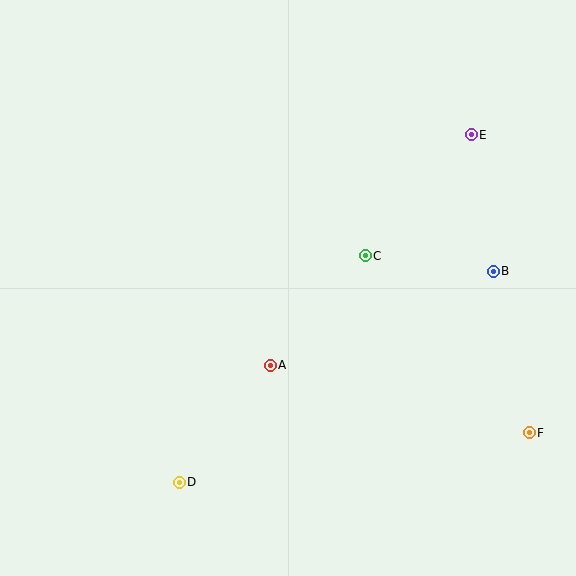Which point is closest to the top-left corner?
Point C is closest to the top-left corner.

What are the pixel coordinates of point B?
Point B is at (493, 271).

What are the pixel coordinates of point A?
Point A is at (270, 365).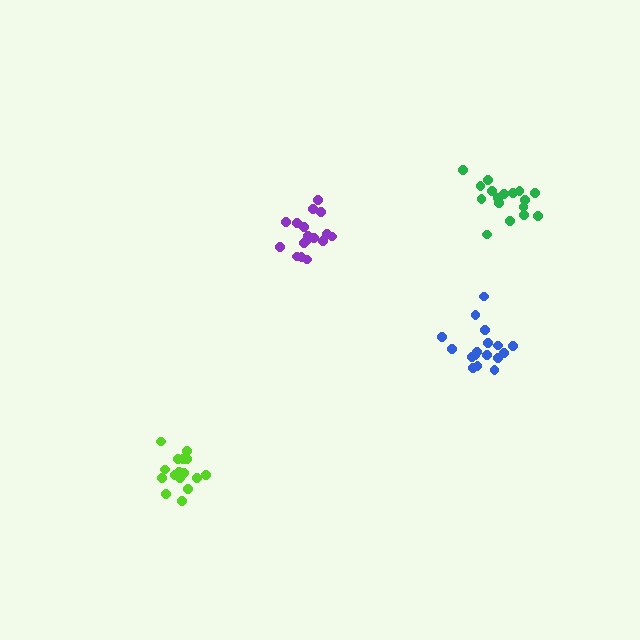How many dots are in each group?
Group 1: 17 dots, Group 2: 16 dots, Group 3: 17 dots, Group 4: 17 dots (67 total).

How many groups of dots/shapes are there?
There are 4 groups.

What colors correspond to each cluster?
The clusters are colored: purple, lime, blue, green.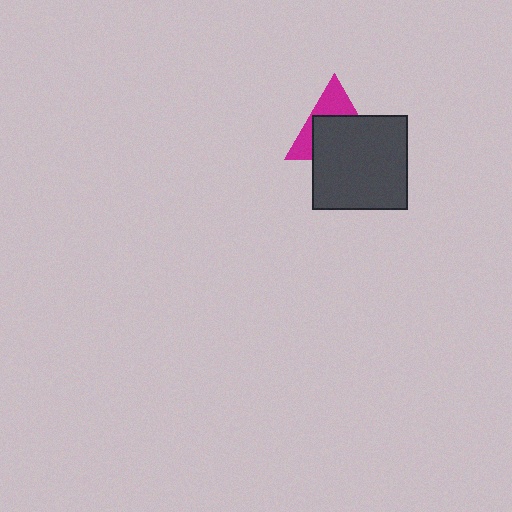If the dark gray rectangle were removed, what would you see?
You would see the complete magenta triangle.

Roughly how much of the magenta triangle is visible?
A small part of it is visible (roughly 39%).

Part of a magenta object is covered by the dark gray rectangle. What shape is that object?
It is a triangle.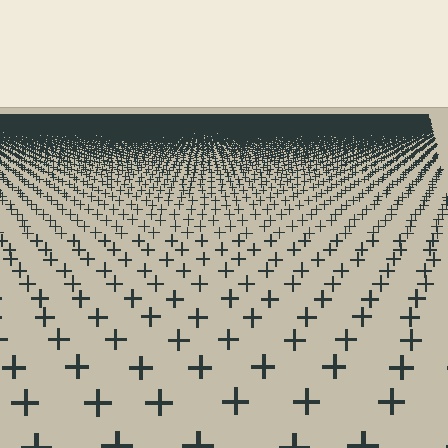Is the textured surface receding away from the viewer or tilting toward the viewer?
The surface is receding away from the viewer. Texture elements get smaller and denser toward the top.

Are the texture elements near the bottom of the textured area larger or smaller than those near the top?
Larger. Near the bottom, elements are closer to the viewer and appear at a bigger on-screen size.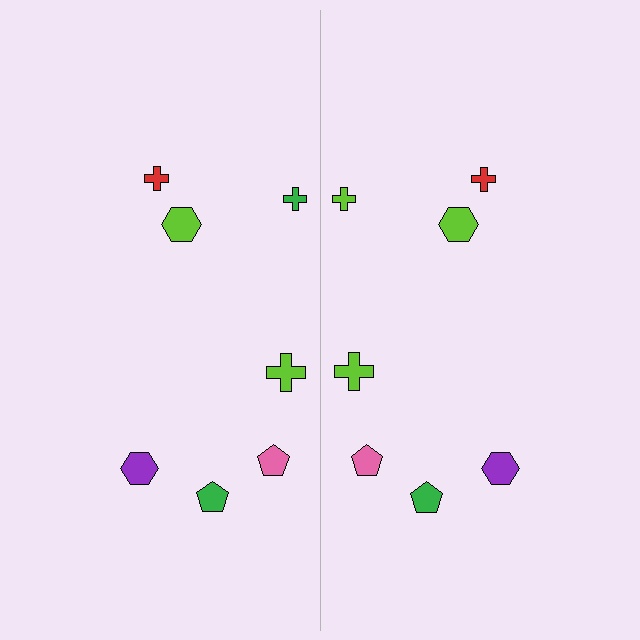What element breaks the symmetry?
The lime cross on the right side breaks the symmetry — its mirror counterpart is green.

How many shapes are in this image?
There are 14 shapes in this image.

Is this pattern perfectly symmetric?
No, the pattern is not perfectly symmetric. The lime cross on the right side breaks the symmetry — its mirror counterpart is green.